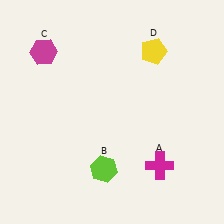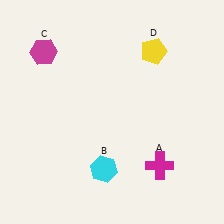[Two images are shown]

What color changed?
The hexagon (B) changed from lime in Image 1 to cyan in Image 2.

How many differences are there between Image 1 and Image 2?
There is 1 difference between the two images.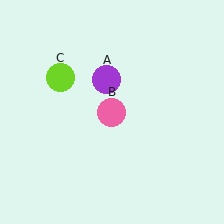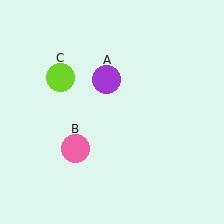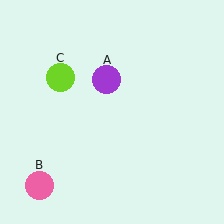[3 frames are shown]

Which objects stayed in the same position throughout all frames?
Purple circle (object A) and lime circle (object C) remained stationary.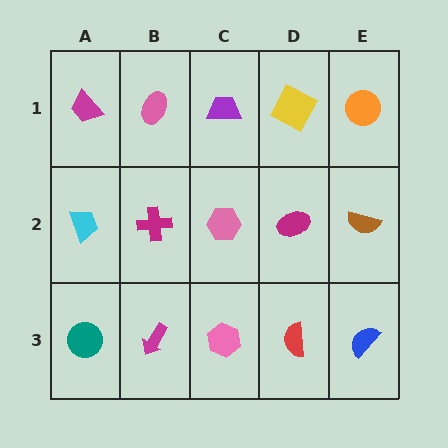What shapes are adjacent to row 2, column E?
An orange circle (row 1, column E), a blue semicircle (row 3, column E), a magenta ellipse (row 2, column D).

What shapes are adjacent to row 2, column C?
A purple trapezoid (row 1, column C), a pink hexagon (row 3, column C), a magenta cross (row 2, column B), a magenta ellipse (row 2, column D).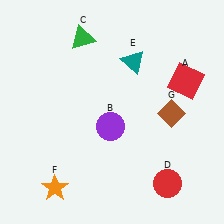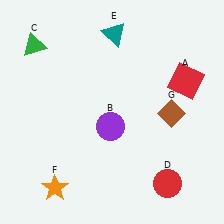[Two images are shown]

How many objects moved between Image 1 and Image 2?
2 objects moved between the two images.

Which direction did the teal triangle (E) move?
The teal triangle (E) moved up.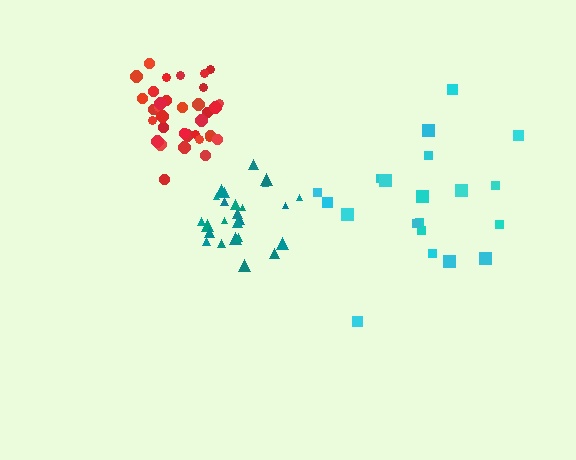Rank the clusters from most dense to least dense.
teal, red, cyan.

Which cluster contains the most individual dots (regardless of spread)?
Red (34).